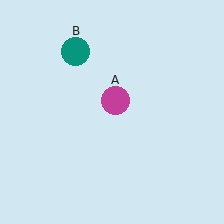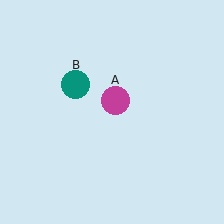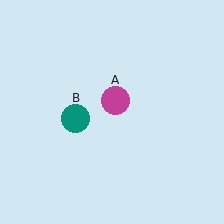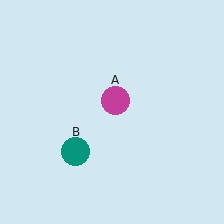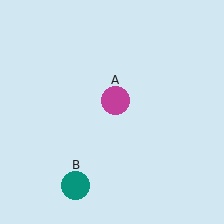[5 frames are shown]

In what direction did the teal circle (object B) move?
The teal circle (object B) moved down.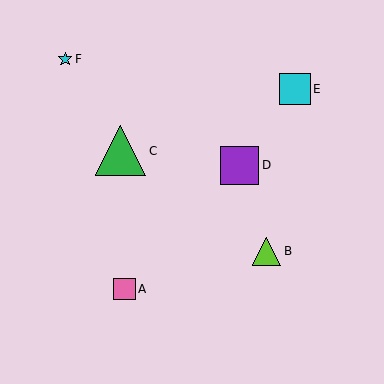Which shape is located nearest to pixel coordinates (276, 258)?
The lime triangle (labeled B) at (267, 251) is nearest to that location.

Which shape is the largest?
The green triangle (labeled C) is the largest.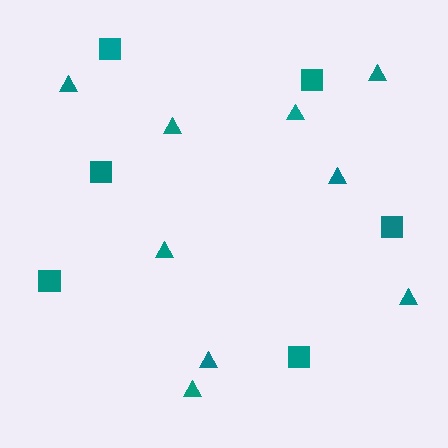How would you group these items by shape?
There are 2 groups: one group of squares (6) and one group of triangles (9).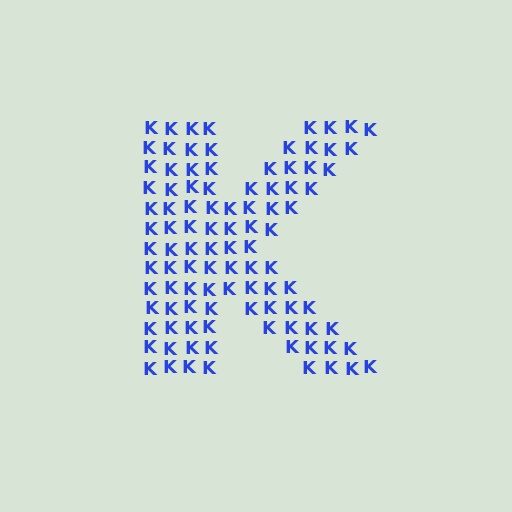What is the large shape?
The large shape is the letter K.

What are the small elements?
The small elements are letter K's.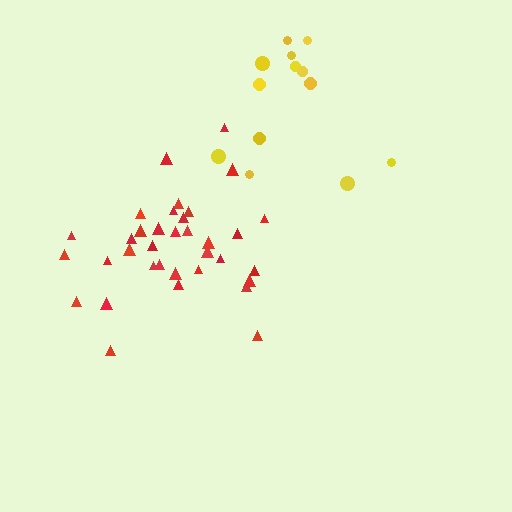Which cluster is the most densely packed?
Red.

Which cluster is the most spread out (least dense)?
Yellow.